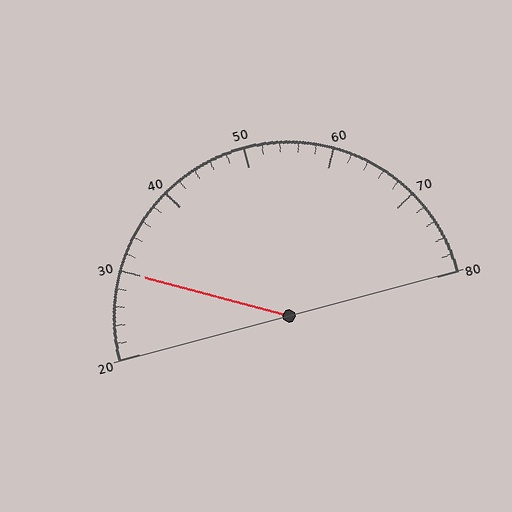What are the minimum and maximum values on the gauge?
The gauge ranges from 20 to 80.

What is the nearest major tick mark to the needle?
The nearest major tick mark is 30.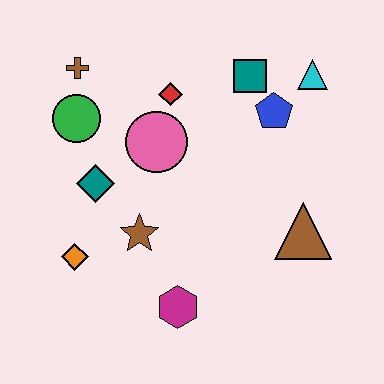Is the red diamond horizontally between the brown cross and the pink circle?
No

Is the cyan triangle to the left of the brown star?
No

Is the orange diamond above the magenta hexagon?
Yes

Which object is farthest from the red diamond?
The magenta hexagon is farthest from the red diamond.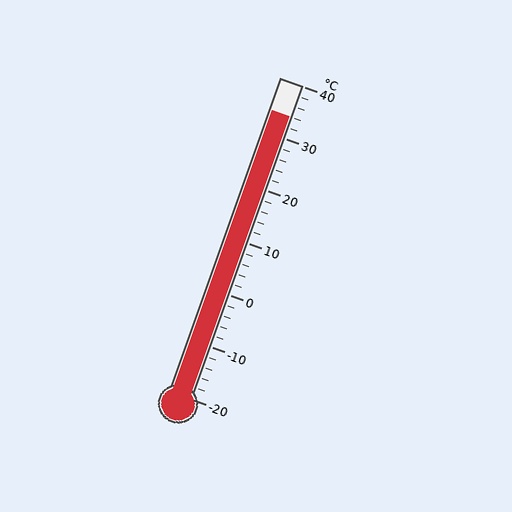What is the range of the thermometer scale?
The thermometer scale ranges from -20°C to 40°C.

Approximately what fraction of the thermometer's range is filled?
The thermometer is filled to approximately 90% of its range.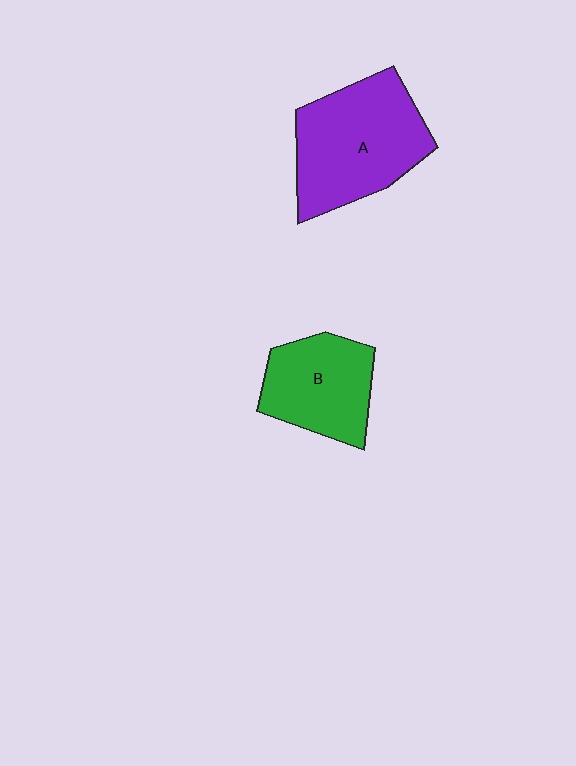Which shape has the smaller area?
Shape B (green).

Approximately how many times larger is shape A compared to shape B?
Approximately 1.4 times.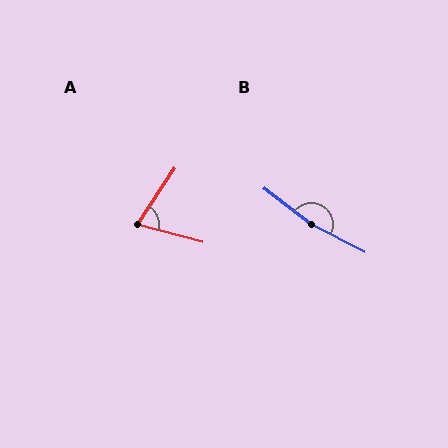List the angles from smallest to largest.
A (71°), B (169°).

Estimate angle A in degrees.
Approximately 71 degrees.